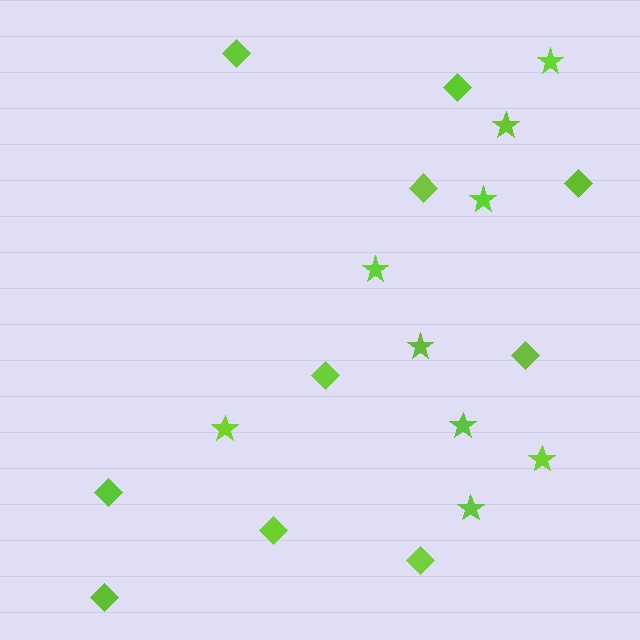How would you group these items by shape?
There are 2 groups: one group of stars (9) and one group of diamonds (10).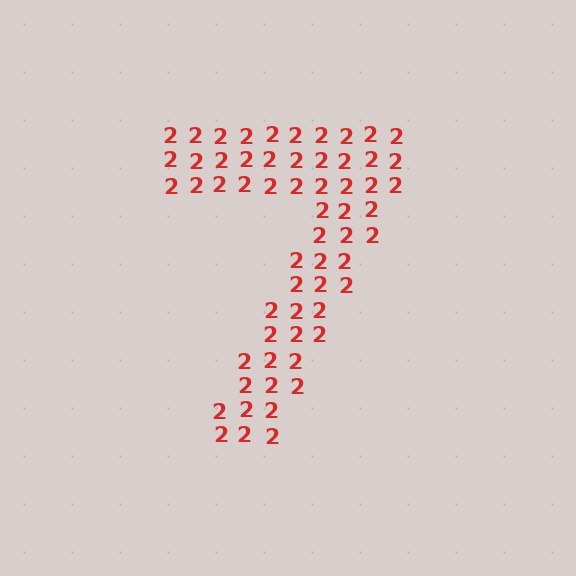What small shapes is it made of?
It is made of small digit 2's.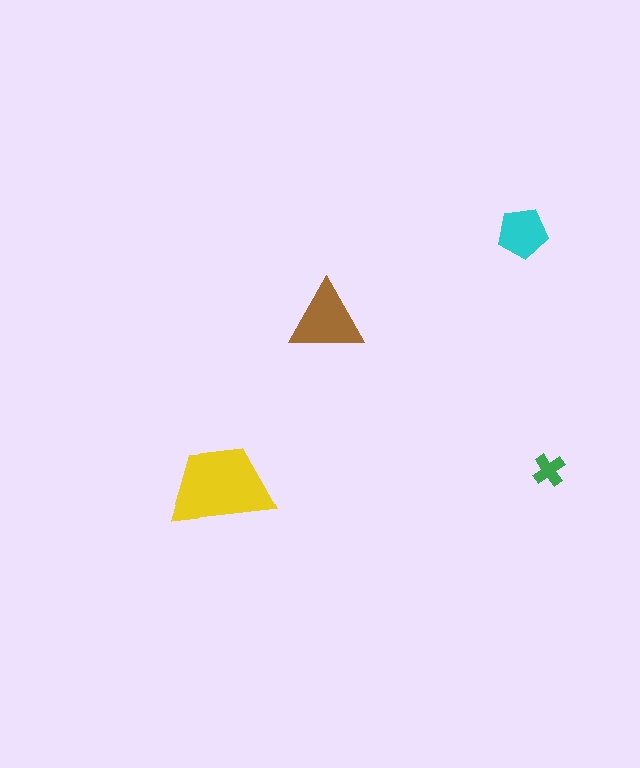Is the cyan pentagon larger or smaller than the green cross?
Larger.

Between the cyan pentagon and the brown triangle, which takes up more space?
The brown triangle.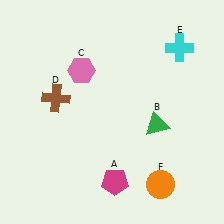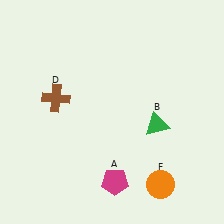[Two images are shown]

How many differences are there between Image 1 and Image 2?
There are 2 differences between the two images.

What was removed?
The cyan cross (E), the pink hexagon (C) were removed in Image 2.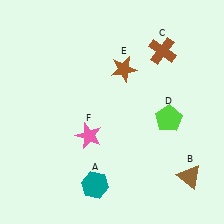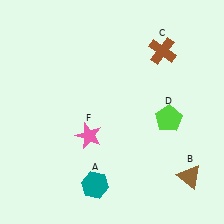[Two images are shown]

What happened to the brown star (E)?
The brown star (E) was removed in Image 2. It was in the top-right area of Image 1.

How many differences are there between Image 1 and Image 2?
There is 1 difference between the two images.